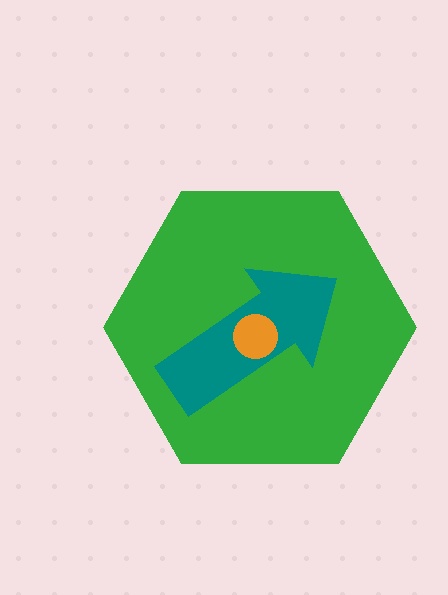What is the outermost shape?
The green hexagon.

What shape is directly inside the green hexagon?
The teal arrow.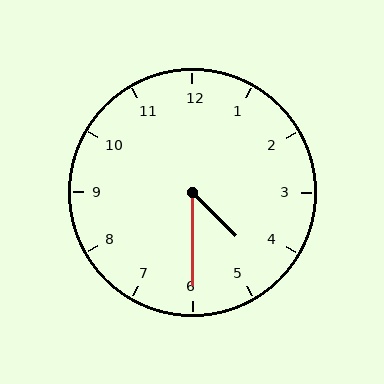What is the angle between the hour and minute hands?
Approximately 45 degrees.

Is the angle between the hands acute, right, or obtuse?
It is acute.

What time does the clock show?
4:30.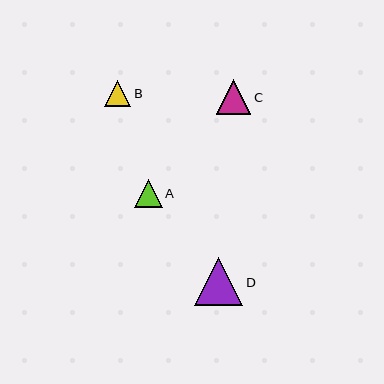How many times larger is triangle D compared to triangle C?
Triangle D is approximately 1.4 times the size of triangle C.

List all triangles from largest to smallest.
From largest to smallest: D, C, A, B.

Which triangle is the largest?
Triangle D is the largest with a size of approximately 49 pixels.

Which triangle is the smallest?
Triangle B is the smallest with a size of approximately 26 pixels.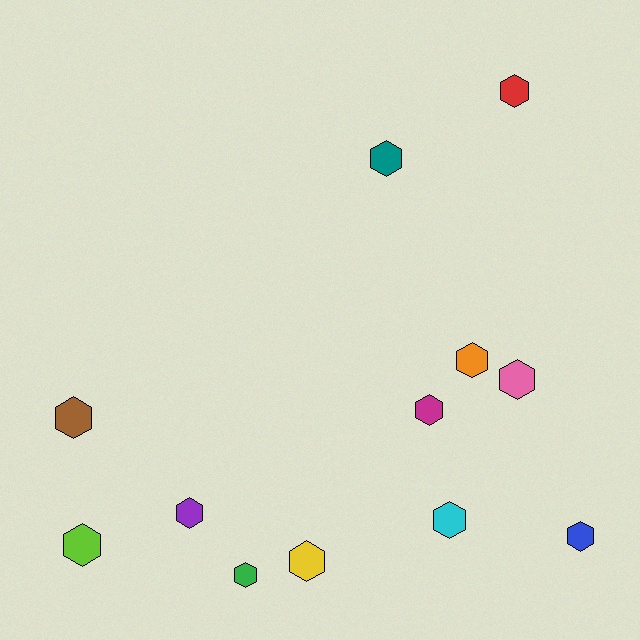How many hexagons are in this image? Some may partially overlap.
There are 12 hexagons.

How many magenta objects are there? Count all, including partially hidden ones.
There is 1 magenta object.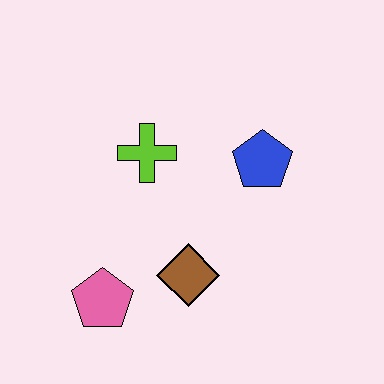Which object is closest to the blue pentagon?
The lime cross is closest to the blue pentagon.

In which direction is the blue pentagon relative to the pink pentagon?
The blue pentagon is to the right of the pink pentagon.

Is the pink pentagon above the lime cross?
No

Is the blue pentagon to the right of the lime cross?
Yes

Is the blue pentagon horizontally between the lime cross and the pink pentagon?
No